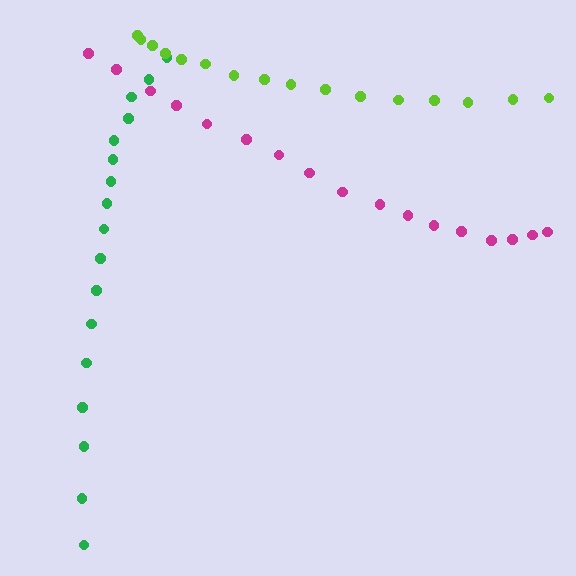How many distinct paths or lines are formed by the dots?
There are 3 distinct paths.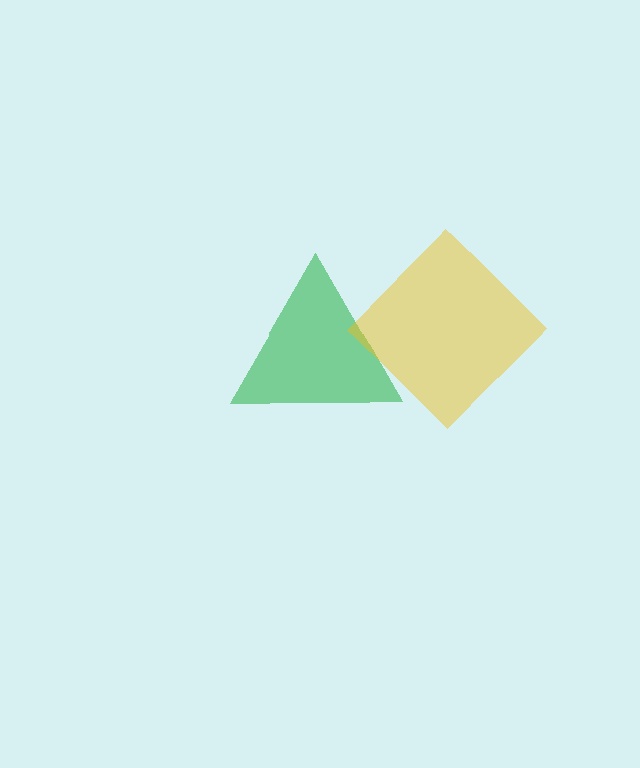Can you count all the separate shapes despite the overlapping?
Yes, there are 2 separate shapes.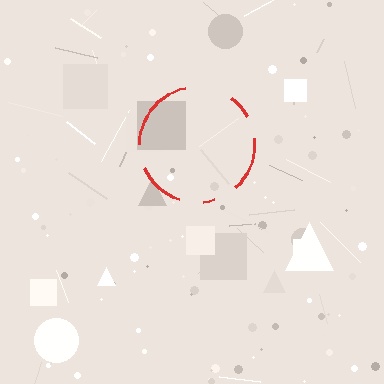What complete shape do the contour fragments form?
The contour fragments form a circle.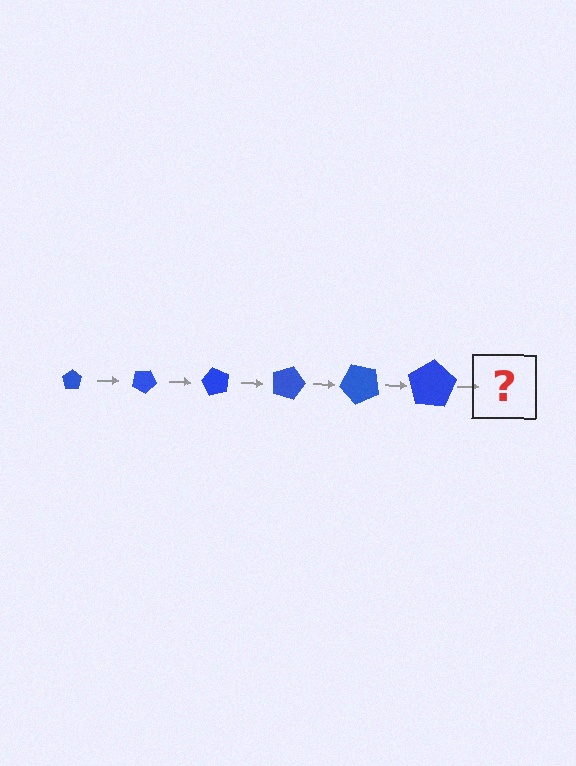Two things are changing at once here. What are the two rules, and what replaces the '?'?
The two rules are that the pentagon grows larger each step and it rotates 30 degrees each step. The '?' should be a pentagon, larger than the previous one and rotated 180 degrees from the start.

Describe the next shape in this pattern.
It should be a pentagon, larger than the previous one and rotated 180 degrees from the start.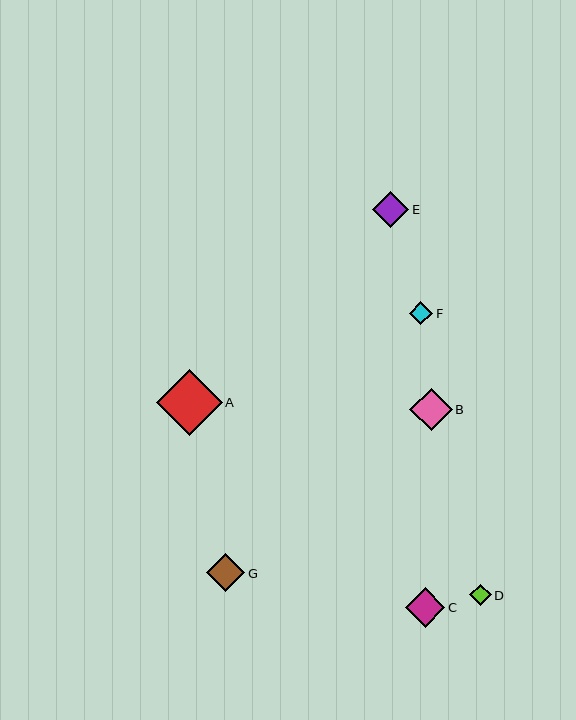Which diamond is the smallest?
Diamond D is the smallest with a size of approximately 21 pixels.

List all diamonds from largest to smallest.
From largest to smallest: A, B, C, G, E, F, D.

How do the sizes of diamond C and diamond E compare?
Diamond C and diamond E are approximately the same size.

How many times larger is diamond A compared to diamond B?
Diamond A is approximately 1.6 times the size of diamond B.